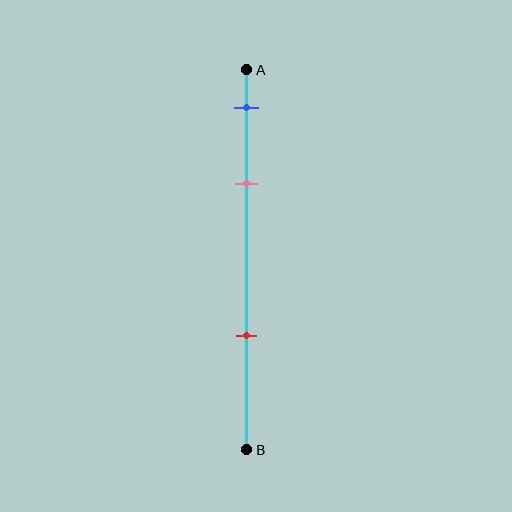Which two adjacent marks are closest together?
The blue and pink marks are the closest adjacent pair.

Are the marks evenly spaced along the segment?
No, the marks are not evenly spaced.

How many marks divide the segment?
There are 3 marks dividing the segment.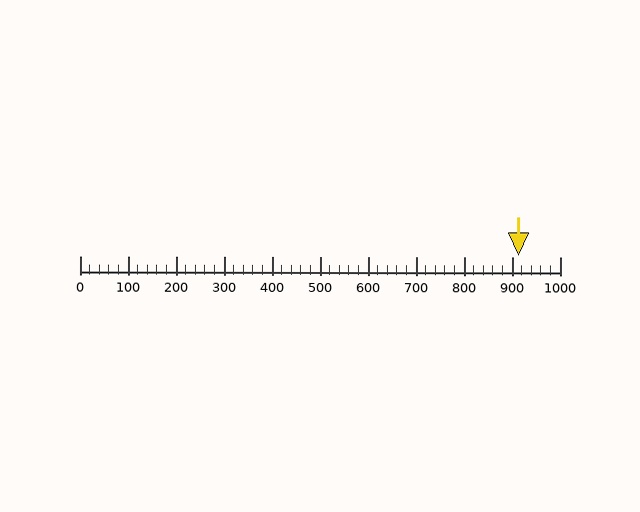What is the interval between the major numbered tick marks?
The major tick marks are spaced 100 units apart.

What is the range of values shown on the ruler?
The ruler shows values from 0 to 1000.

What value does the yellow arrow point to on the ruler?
The yellow arrow points to approximately 913.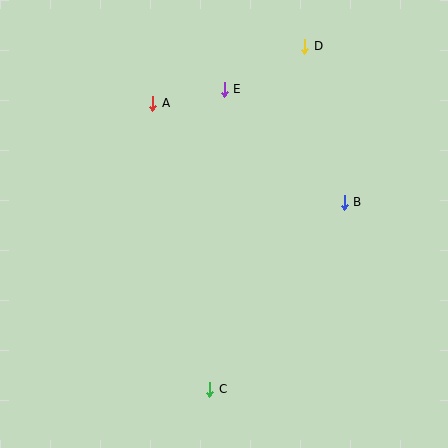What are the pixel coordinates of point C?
Point C is at (210, 389).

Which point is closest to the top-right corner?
Point D is closest to the top-right corner.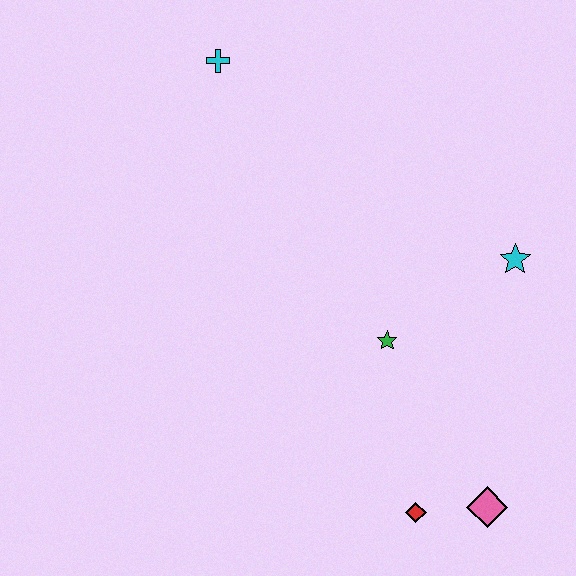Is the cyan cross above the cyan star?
Yes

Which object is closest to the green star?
The cyan star is closest to the green star.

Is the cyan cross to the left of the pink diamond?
Yes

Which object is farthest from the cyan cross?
The pink diamond is farthest from the cyan cross.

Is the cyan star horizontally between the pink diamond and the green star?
No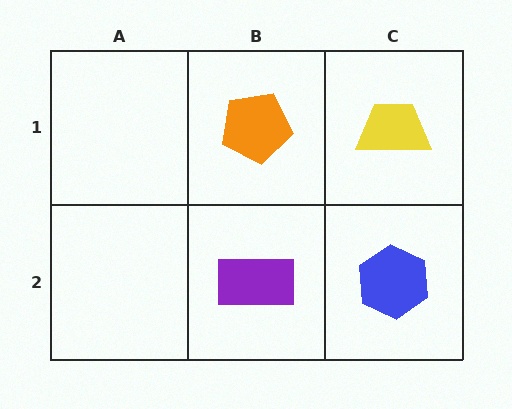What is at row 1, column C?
A yellow trapezoid.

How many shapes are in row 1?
2 shapes.